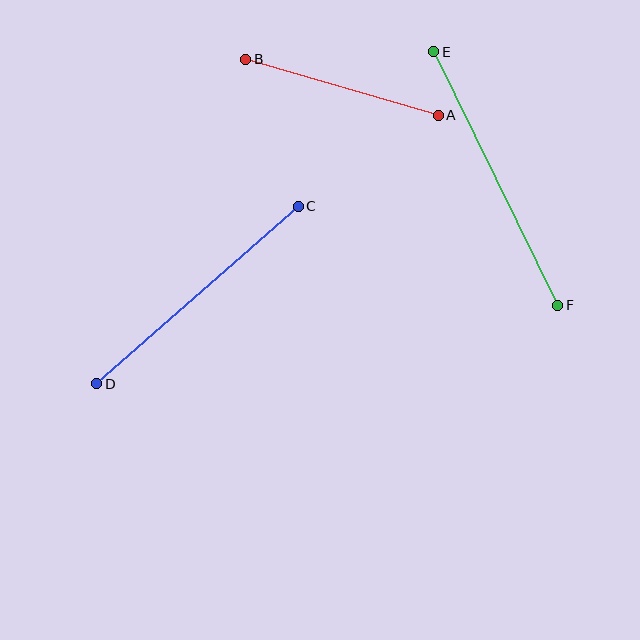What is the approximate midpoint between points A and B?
The midpoint is at approximately (342, 87) pixels.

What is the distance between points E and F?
The distance is approximately 282 pixels.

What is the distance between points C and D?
The distance is approximately 269 pixels.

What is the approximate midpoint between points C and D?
The midpoint is at approximately (197, 295) pixels.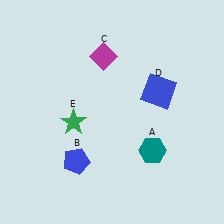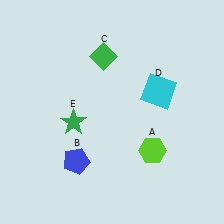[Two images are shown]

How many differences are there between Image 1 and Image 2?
There are 3 differences between the two images.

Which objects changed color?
A changed from teal to lime. C changed from magenta to green. D changed from blue to cyan.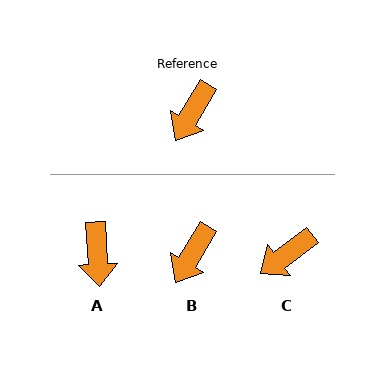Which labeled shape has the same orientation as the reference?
B.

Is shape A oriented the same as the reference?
No, it is off by about 34 degrees.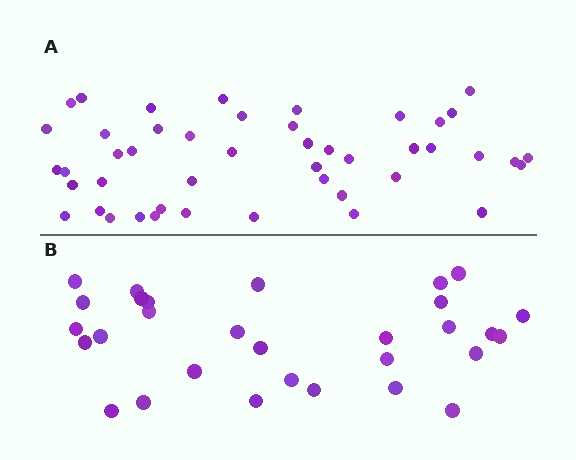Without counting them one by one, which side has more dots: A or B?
Region A (the top region) has more dots.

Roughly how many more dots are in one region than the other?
Region A has approximately 15 more dots than region B.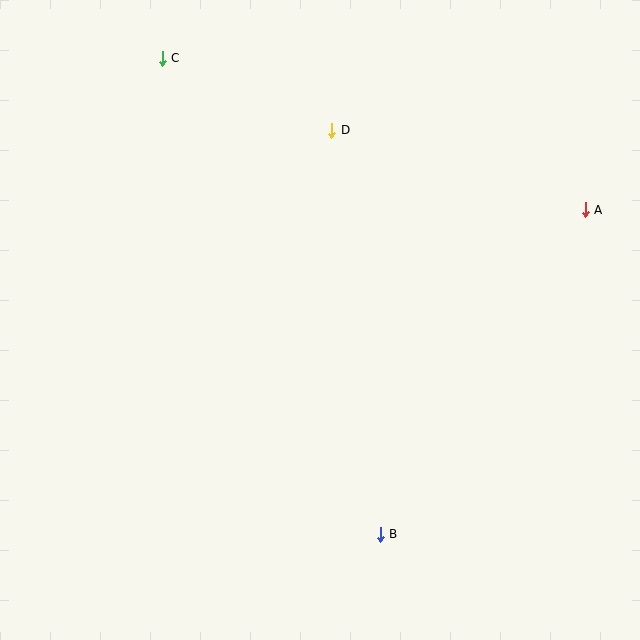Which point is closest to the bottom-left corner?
Point B is closest to the bottom-left corner.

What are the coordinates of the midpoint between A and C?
The midpoint between A and C is at (374, 134).